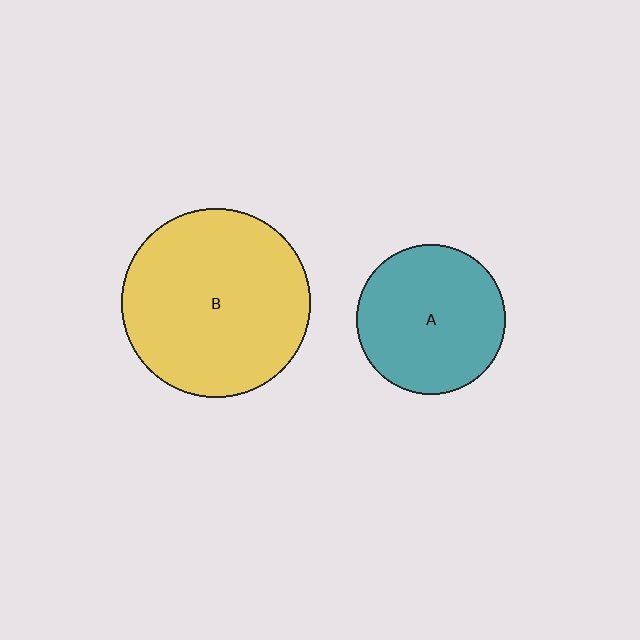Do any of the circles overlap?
No, none of the circles overlap.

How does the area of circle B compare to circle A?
Approximately 1.6 times.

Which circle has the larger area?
Circle B (yellow).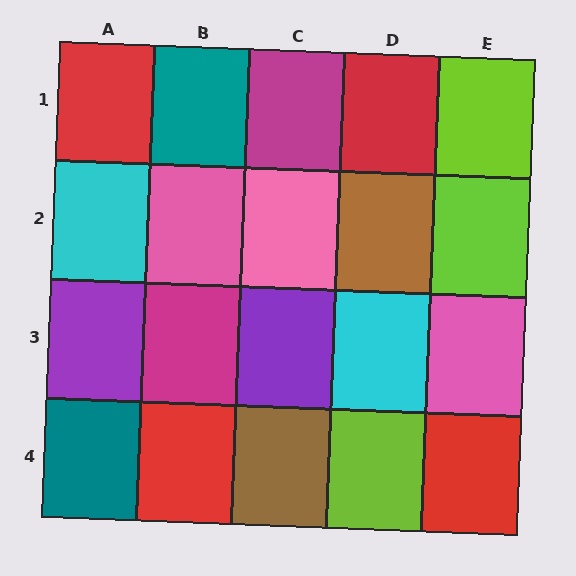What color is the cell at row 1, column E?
Lime.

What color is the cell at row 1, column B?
Teal.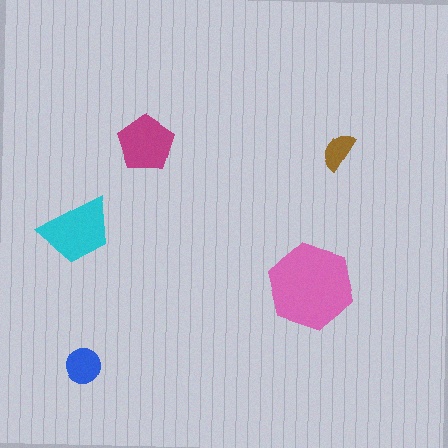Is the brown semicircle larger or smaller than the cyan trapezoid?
Smaller.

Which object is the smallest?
The brown semicircle.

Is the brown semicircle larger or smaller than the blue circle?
Smaller.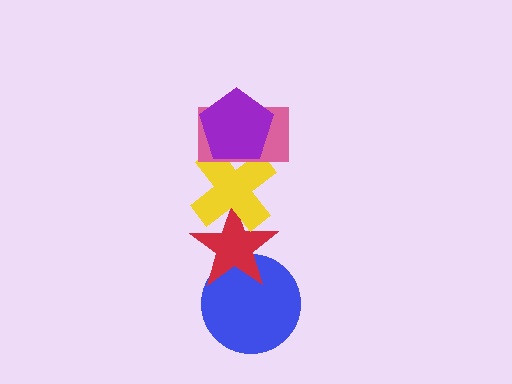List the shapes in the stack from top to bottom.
From top to bottom: the purple pentagon, the pink rectangle, the yellow cross, the red star, the blue circle.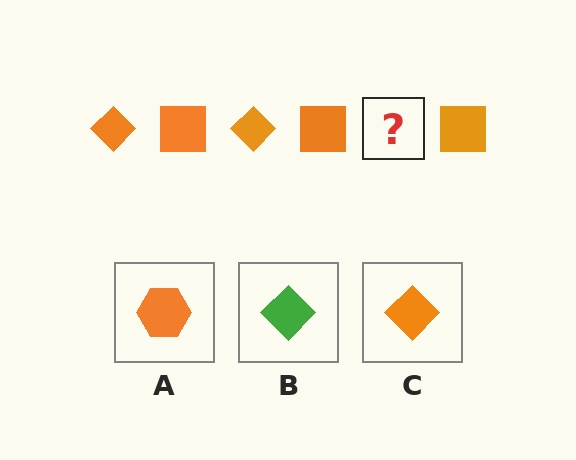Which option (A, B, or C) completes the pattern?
C.